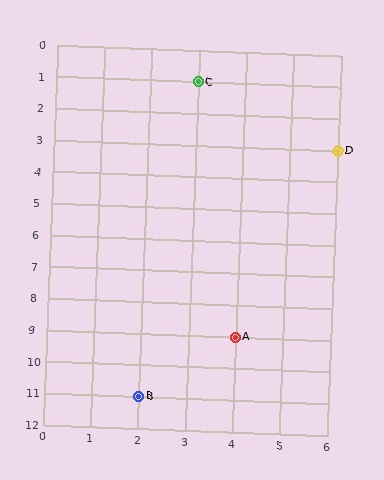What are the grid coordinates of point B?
Point B is at grid coordinates (2, 11).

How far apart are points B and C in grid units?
Points B and C are 1 column and 10 rows apart (about 10.0 grid units diagonally).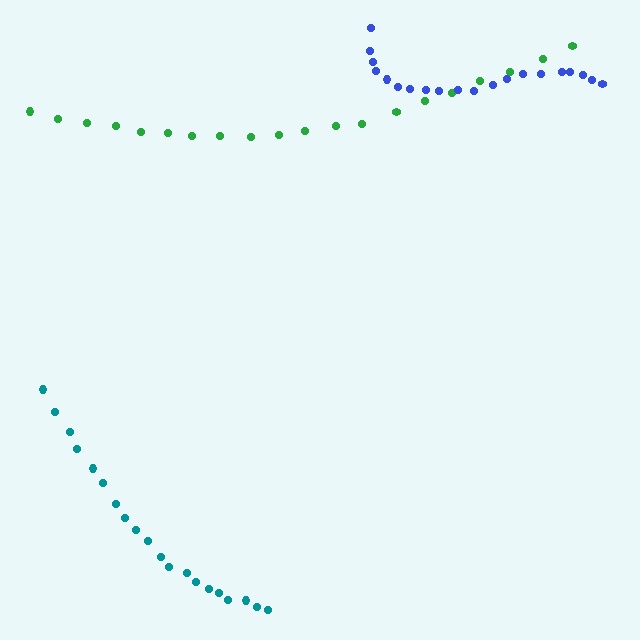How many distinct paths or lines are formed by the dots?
There are 3 distinct paths.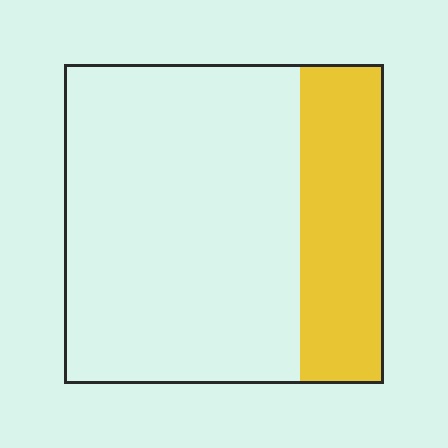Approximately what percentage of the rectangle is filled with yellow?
Approximately 25%.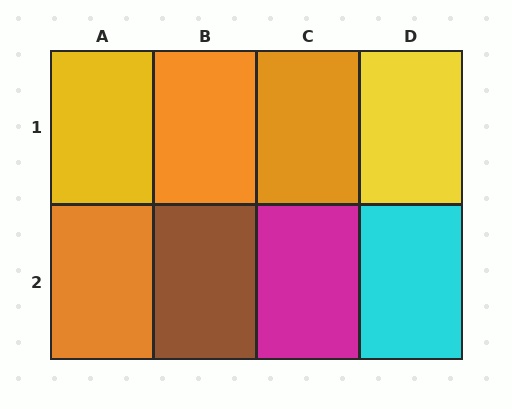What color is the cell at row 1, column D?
Yellow.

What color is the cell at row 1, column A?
Yellow.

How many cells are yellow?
2 cells are yellow.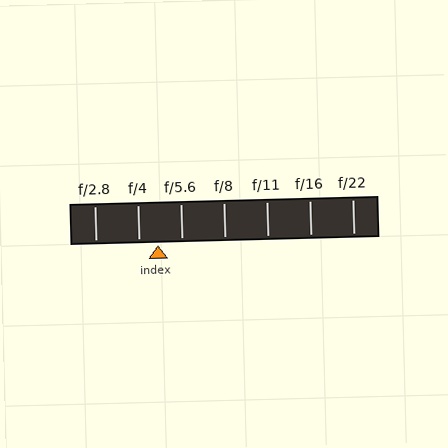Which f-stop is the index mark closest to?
The index mark is closest to f/4.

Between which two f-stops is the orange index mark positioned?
The index mark is between f/4 and f/5.6.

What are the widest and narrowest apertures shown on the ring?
The widest aperture shown is f/2.8 and the narrowest is f/22.